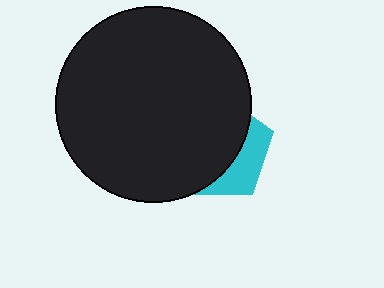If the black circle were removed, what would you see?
You would see the complete cyan pentagon.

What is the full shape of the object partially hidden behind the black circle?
The partially hidden object is a cyan pentagon.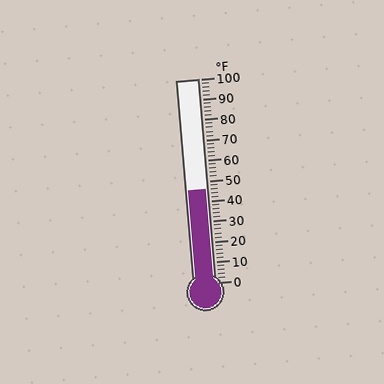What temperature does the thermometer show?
The thermometer shows approximately 46°F.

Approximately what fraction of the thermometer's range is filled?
The thermometer is filled to approximately 45% of its range.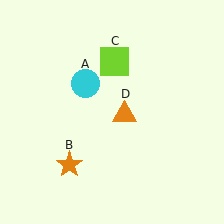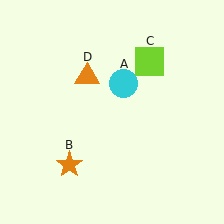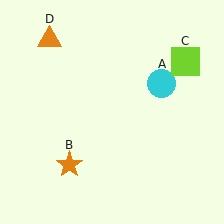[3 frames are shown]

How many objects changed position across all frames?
3 objects changed position: cyan circle (object A), lime square (object C), orange triangle (object D).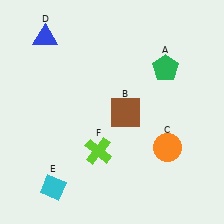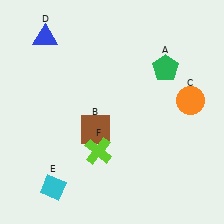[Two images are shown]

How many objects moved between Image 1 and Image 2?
2 objects moved between the two images.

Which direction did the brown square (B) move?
The brown square (B) moved left.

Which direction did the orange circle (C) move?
The orange circle (C) moved up.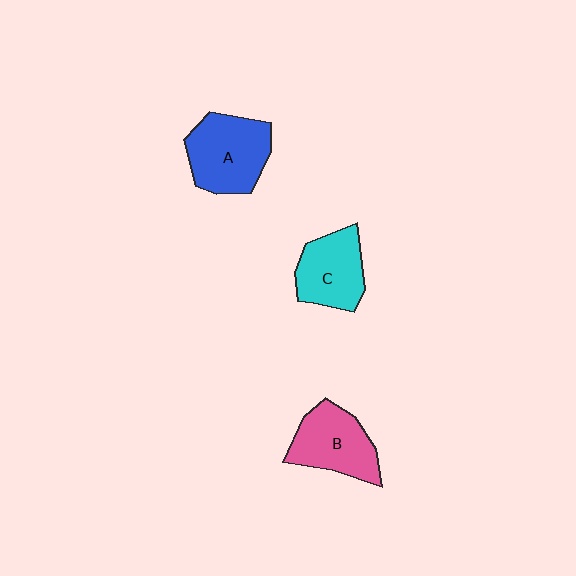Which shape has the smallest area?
Shape C (cyan).